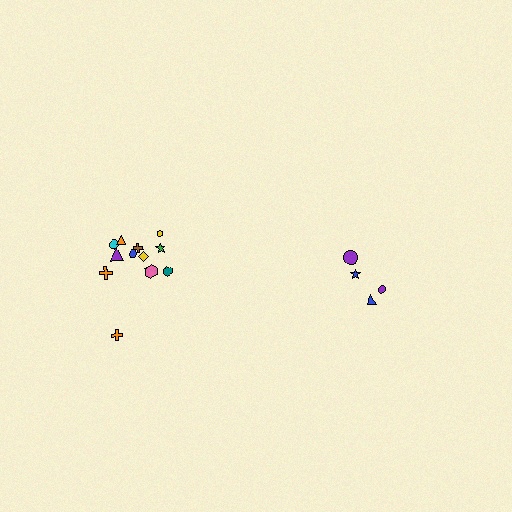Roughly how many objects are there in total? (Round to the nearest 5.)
Roughly 15 objects in total.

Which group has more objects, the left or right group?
The left group.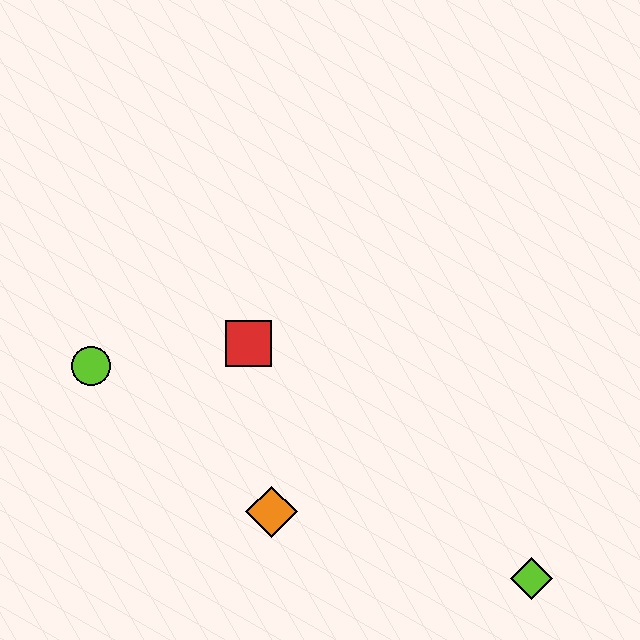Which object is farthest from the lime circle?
The lime diamond is farthest from the lime circle.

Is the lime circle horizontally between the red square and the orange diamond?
No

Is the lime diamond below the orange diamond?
Yes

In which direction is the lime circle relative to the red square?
The lime circle is to the left of the red square.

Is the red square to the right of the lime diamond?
No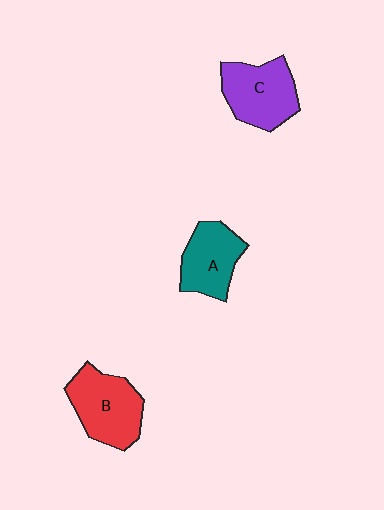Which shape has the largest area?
Shape B (red).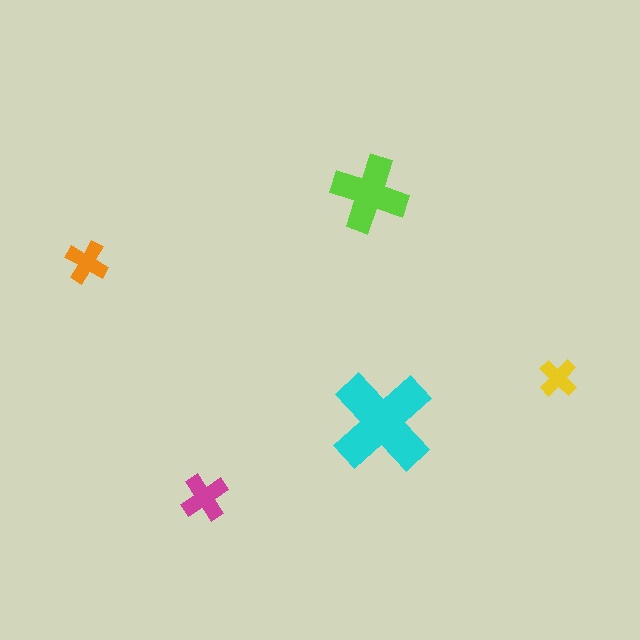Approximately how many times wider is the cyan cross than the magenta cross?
About 2 times wider.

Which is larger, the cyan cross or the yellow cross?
The cyan one.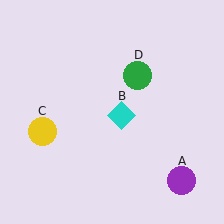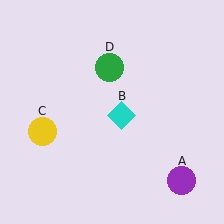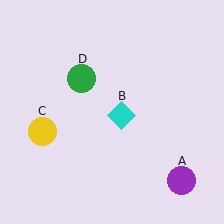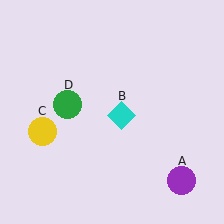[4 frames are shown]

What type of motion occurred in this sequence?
The green circle (object D) rotated counterclockwise around the center of the scene.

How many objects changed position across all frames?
1 object changed position: green circle (object D).